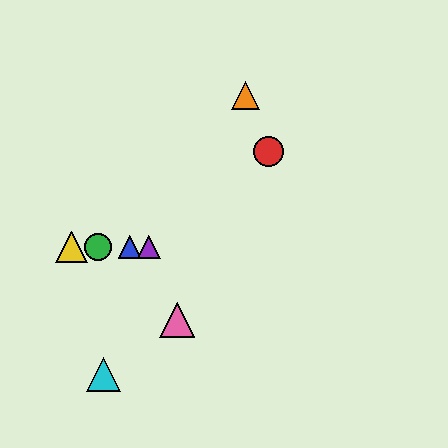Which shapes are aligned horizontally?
The blue triangle, the green circle, the yellow triangle, the purple triangle are aligned horizontally.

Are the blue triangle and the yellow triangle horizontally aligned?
Yes, both are at y≈247.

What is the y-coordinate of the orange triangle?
The orange triangle is at y≈95.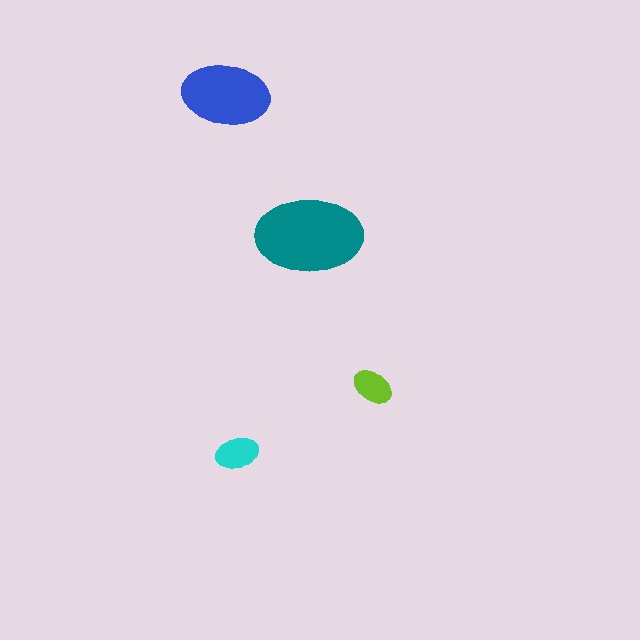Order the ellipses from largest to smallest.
the teal one, the blue one, the cyan one, the lime one.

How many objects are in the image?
There are 4 objects in the image.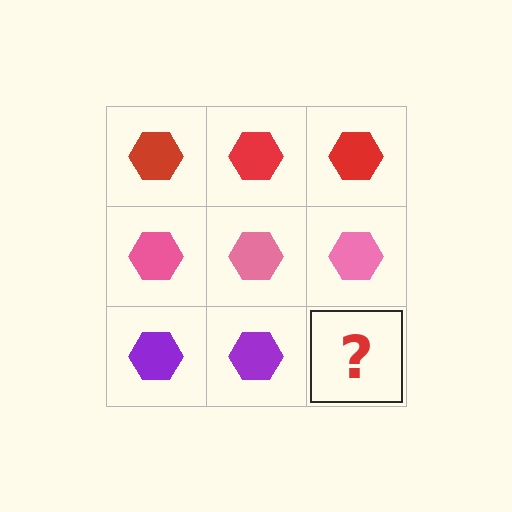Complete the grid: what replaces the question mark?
The question mark should be replaced with a purple hexagon.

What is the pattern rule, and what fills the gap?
The rule is that each row has a consistent color. The gap should be filled with a purple hexagon.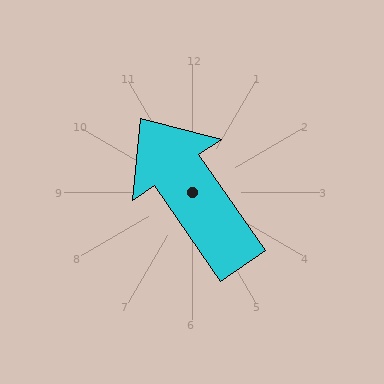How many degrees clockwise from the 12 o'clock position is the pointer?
Approximately 325 degrees.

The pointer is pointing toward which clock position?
Roughly 11 o'clock.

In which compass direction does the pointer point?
Northwest.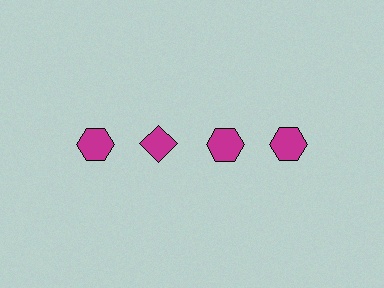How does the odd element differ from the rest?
It has a different shape: diamond instead of hexagon.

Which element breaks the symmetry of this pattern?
The magenta diamond in the top row, second from left column breaks the symmetry. All other shapes are magenta hexagons.